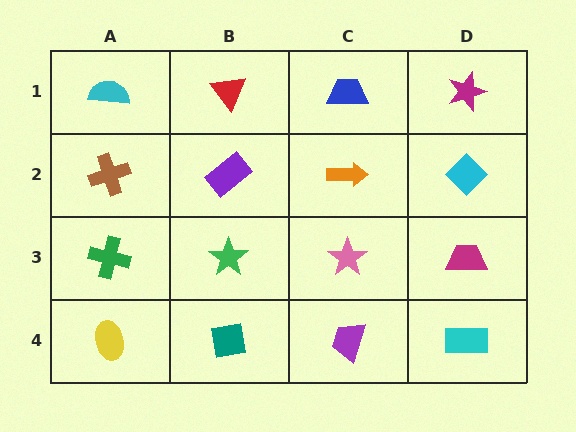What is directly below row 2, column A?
A green cross.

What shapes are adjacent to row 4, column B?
A green star (row 3, column B), a yellow ellipse (row 4, column A), a purple trapezoid (row 4, column C).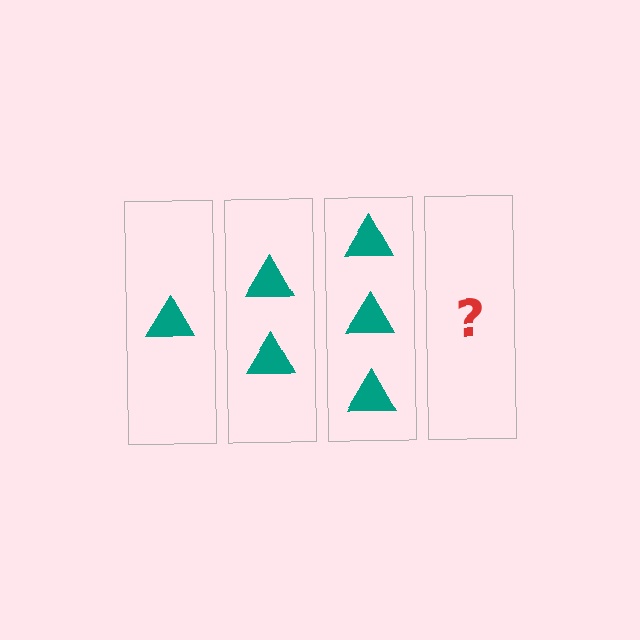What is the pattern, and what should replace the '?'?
The pattern is that each step adds one more triangle. The '?' should be 4 triangles.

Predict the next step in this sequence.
The next step is 4 triangles.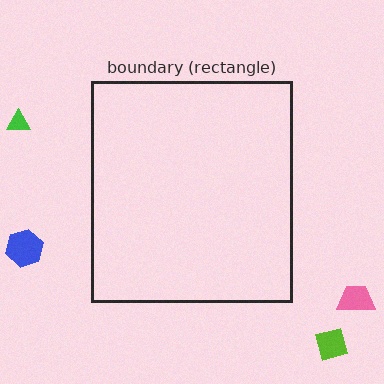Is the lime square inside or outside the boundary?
Outside.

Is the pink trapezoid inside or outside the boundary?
Outside.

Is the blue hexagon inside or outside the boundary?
Outside.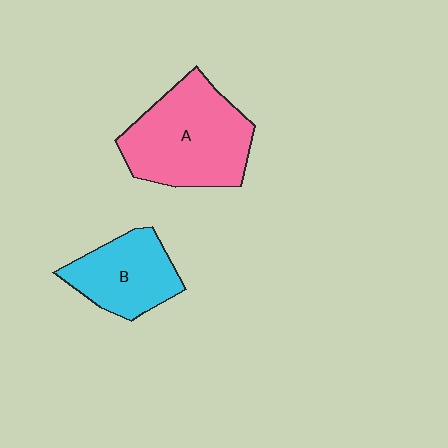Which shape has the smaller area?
Shape B (cyan).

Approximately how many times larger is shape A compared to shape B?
Approximately 1.6 times.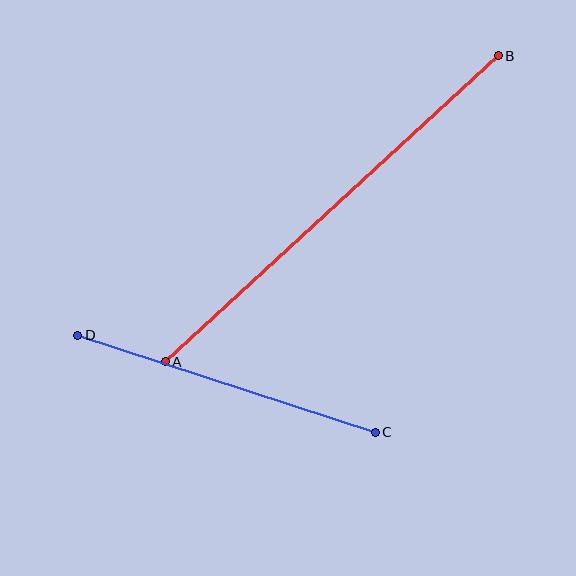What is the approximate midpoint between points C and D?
The midpoint is at approximately (226, 384) pixels.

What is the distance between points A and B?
The distance is approximately 452 pixels.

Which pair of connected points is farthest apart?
Points A and B are farthest apart.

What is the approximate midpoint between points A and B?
The midpoint is at approximately (332, 209) pixels.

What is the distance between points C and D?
The distance is approximately 313 pixels.